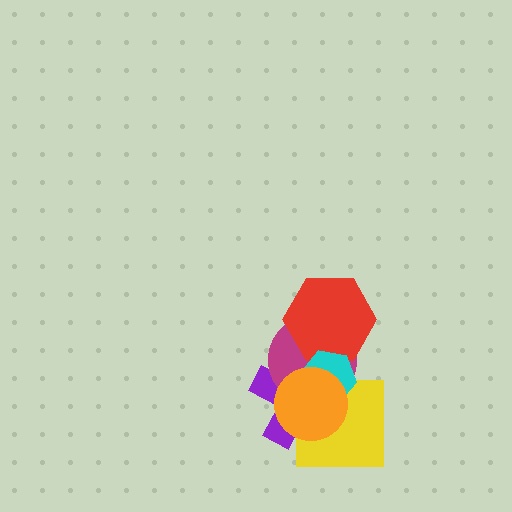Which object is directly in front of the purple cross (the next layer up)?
The magenta circle is directly in front of the purple cross.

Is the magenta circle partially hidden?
Yes, it is partially covered by another shape.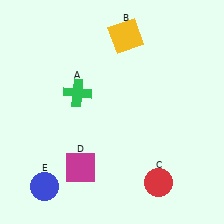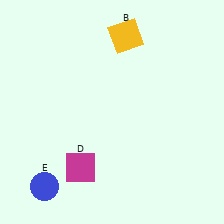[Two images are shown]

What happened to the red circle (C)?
The red circle (C) was removed in Image 2. It was in the bottom-right area of Image 1.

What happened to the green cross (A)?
The green cross (A) was removed in Image 2. It was in the top-left area of Image 1.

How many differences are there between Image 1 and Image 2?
There are 2 differences between the two images.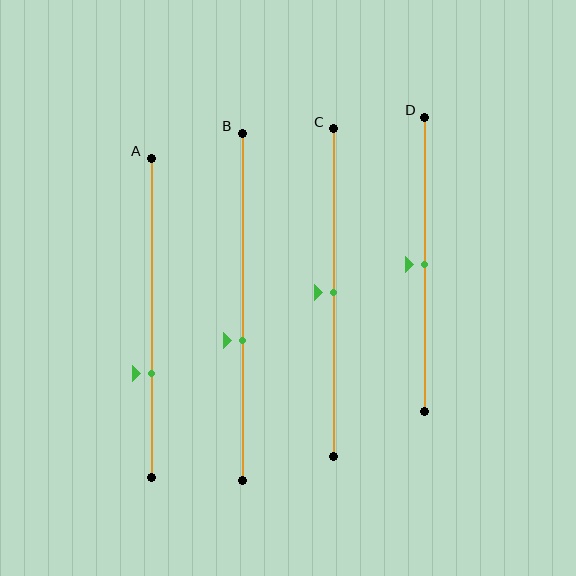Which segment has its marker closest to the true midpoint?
Segment C has its marker closest to the true midpoint.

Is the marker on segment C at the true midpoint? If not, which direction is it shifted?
Yes, the marker on segment C is at the true midpoint.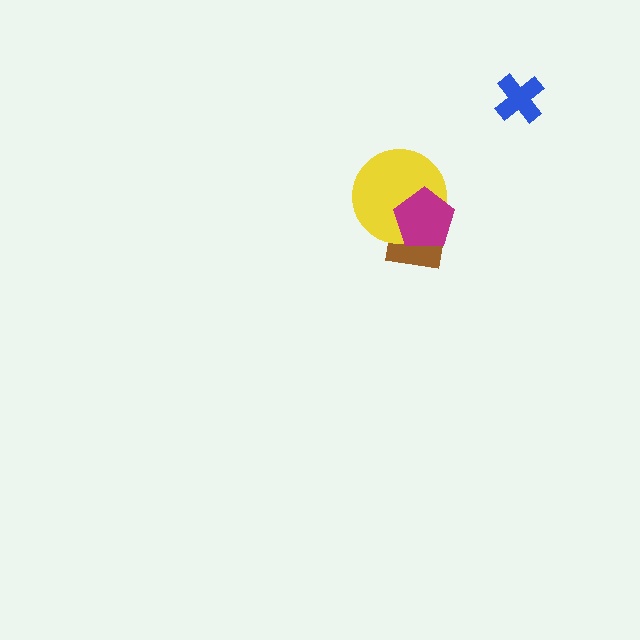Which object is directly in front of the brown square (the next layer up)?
The yellow circle is directly in front of the brown square.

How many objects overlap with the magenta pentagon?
2 objects overlap with the magenta pentagon.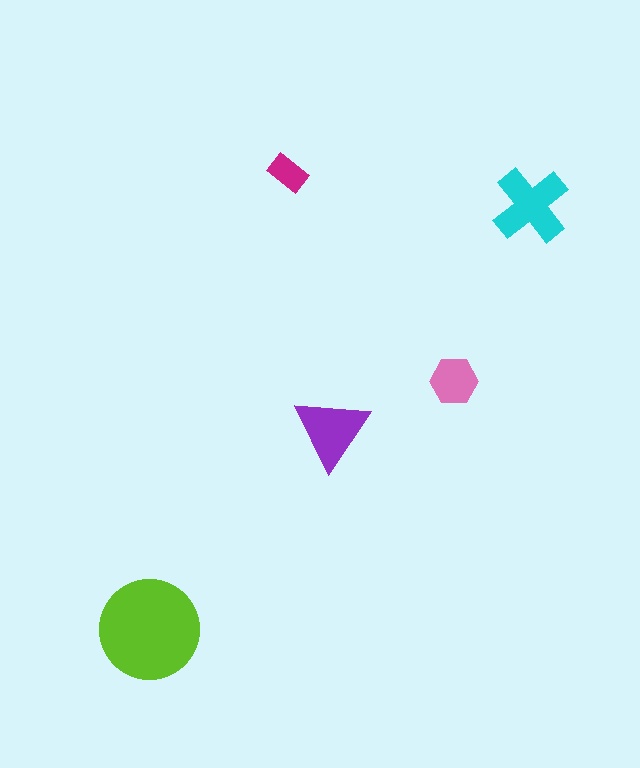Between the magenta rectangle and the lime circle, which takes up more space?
The lime circle.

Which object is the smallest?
The magenta rectangle.